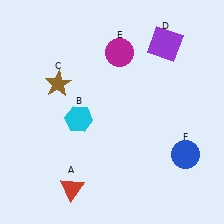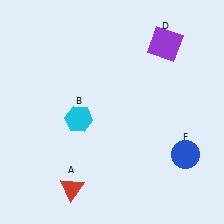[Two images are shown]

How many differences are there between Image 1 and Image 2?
There are 2 differences between the two images.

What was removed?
The magenta circle (E), the brown star (C) were removed in Image 2.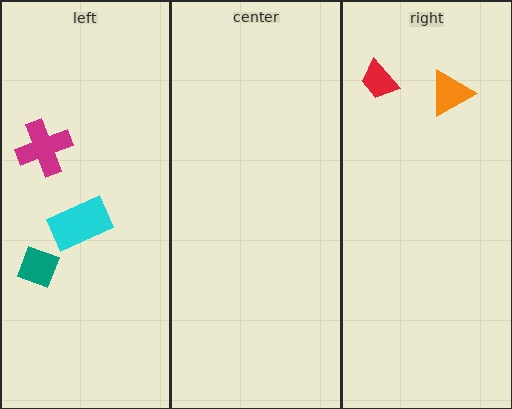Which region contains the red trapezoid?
The right region.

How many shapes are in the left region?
3.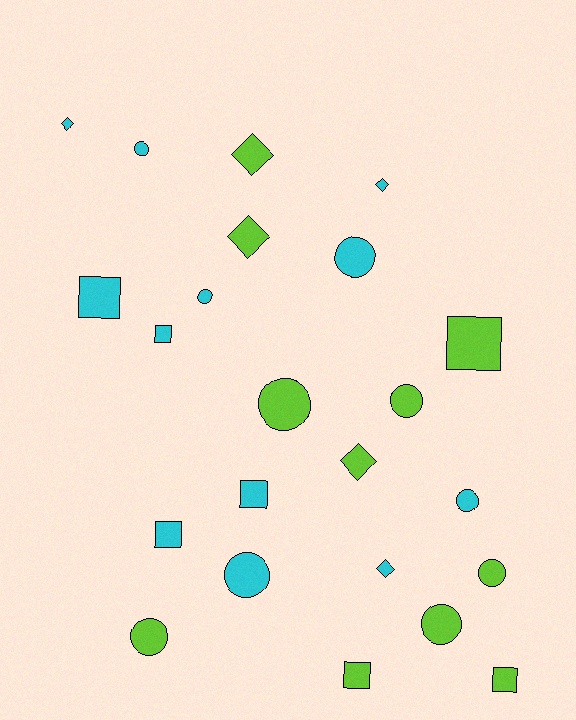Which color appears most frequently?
Cyan, with 12 objects.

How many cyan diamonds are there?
There are 3 cyan diamonds.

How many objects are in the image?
There are 23 objects.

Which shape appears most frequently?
Circle, with 10 objects.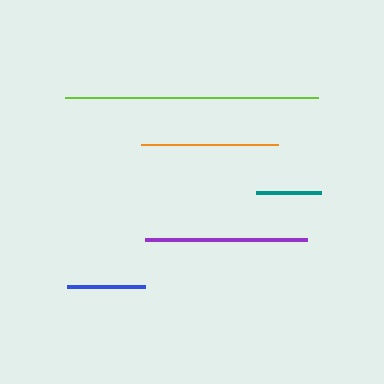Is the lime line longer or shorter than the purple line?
The lime line is longer than the purple line.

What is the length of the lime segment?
The lime segment is approximately 253 pixels long.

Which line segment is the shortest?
The teal line is the shortest at approximately 64 pixels.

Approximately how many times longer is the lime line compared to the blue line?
The lime line is approximately 3.2 times the length of the blue line.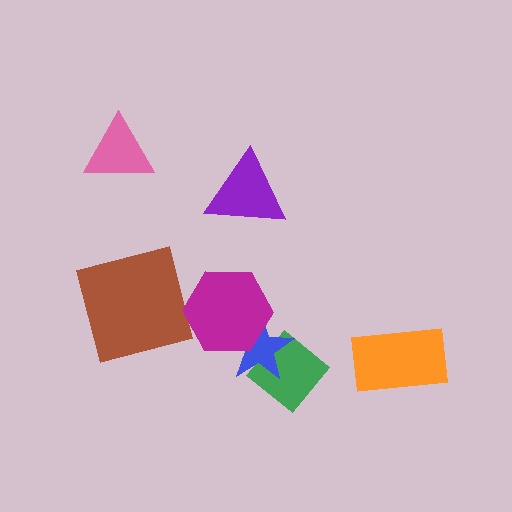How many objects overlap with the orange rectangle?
0 objects overlap with the orange rectangle.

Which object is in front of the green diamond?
The blue star is in front of the green diamond.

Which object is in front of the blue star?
The magenta hexagon is in front of the blue star.